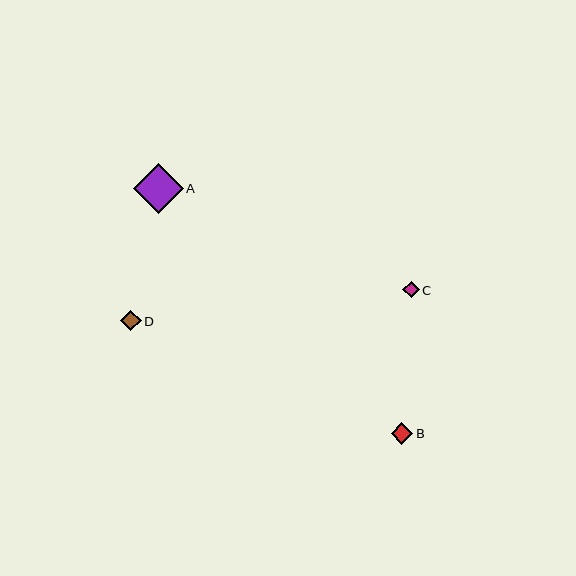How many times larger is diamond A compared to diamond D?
Diamond A is approximately 2.5 times the size of diamond D.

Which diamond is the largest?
Diamond A is the largest with a size of approximately 50 pixels.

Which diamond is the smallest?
Diamond C is the smallest with a size of approximately 16 pixels.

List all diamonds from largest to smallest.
From largest to smallest: A, B, D, C.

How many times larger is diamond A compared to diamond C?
Diamond A is approximately 3.1 times the size of diamond C.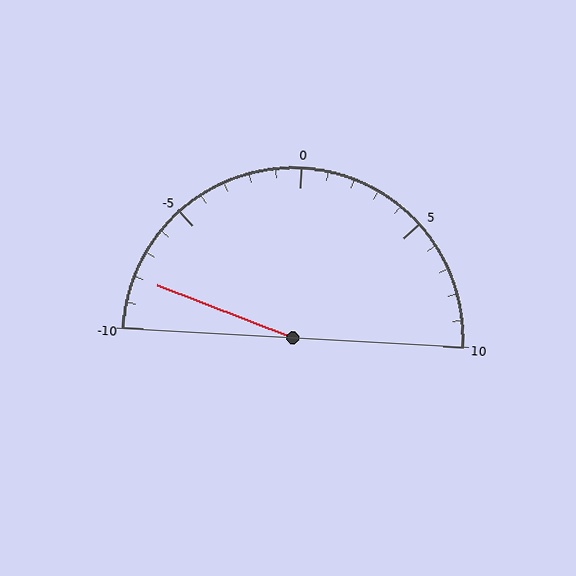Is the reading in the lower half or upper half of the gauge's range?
The reading is in the lower half of the range (-10 to 10).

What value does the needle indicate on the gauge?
The needle indicates approximately -8.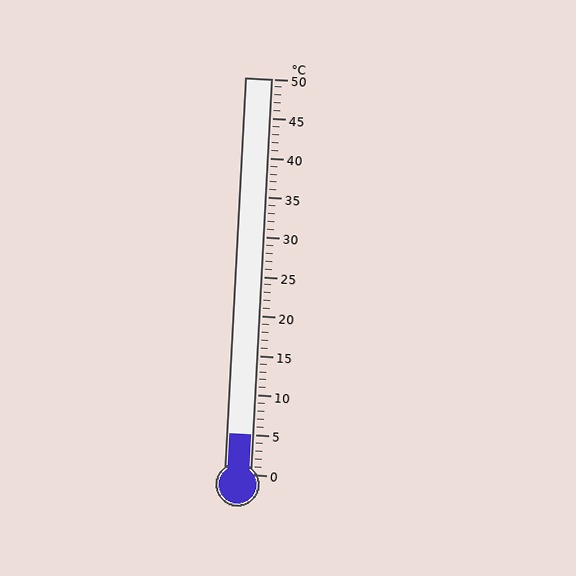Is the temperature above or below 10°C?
The temperature is below 10°C.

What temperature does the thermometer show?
The thermometer shows approximately 5°C.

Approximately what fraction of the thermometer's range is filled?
The thermometer is filled to approximately 10% of its range.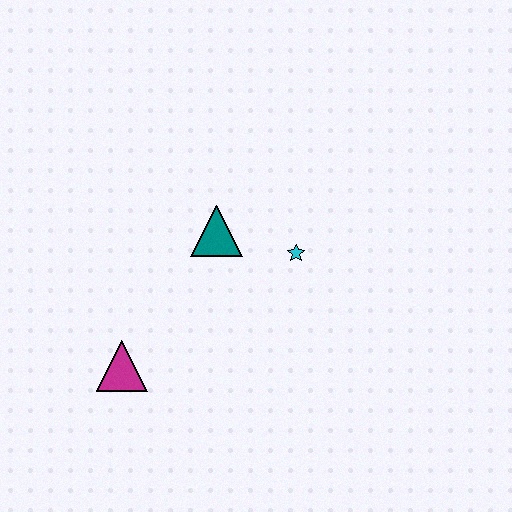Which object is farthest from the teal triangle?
The magenta triangle is farthest from the teal triangle.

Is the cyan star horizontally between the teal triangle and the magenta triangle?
No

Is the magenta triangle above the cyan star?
No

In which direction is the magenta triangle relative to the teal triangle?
The magenta triangle is below the teal triangle.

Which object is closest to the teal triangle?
The cyan star is closest to the teal triangle.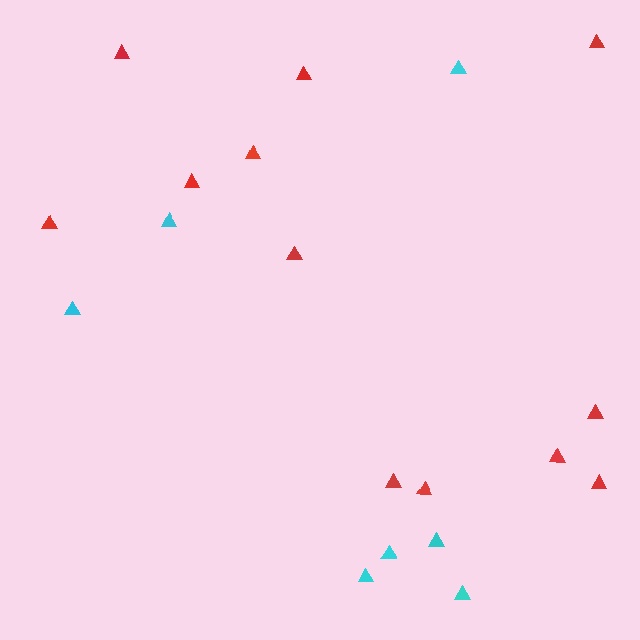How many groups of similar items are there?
There are 2 groups: one group of cyan triangles (7) and one group of red triangles (12).